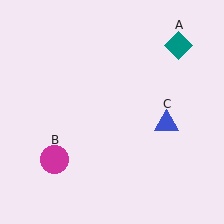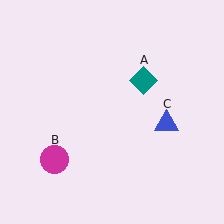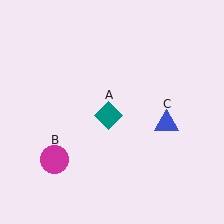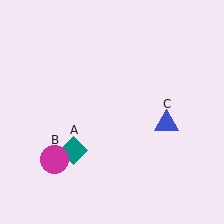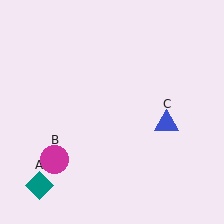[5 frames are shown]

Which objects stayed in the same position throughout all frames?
Magenta circle (object B) and blue triangle (object C) remained stationary.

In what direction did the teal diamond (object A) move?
The teal diamond (object A) moved down and to the left.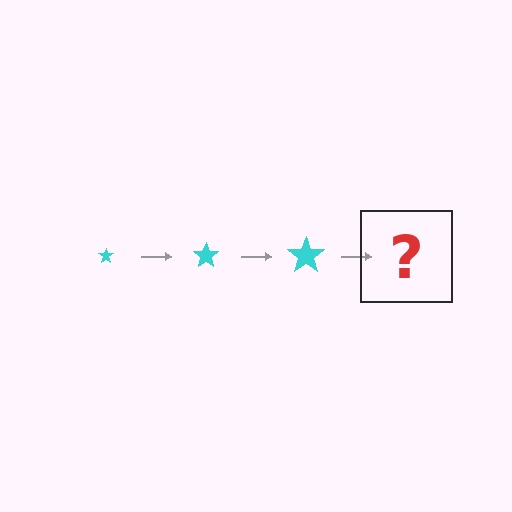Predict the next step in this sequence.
The next step is a cyan star, larger than the previous one.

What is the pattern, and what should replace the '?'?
The pattern is that the star gets progressively larger each step. The '?' should be a cyan star, larger than the previous one.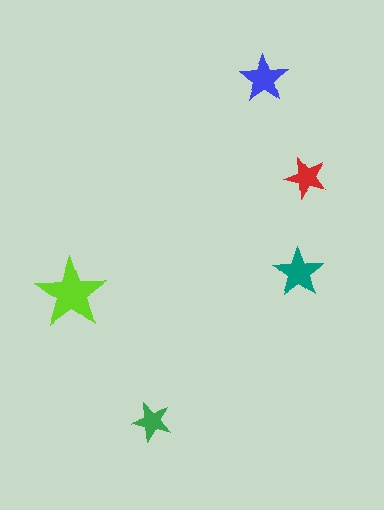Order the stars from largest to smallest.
the lime one, the teal one, the blue one, the red one, the green one.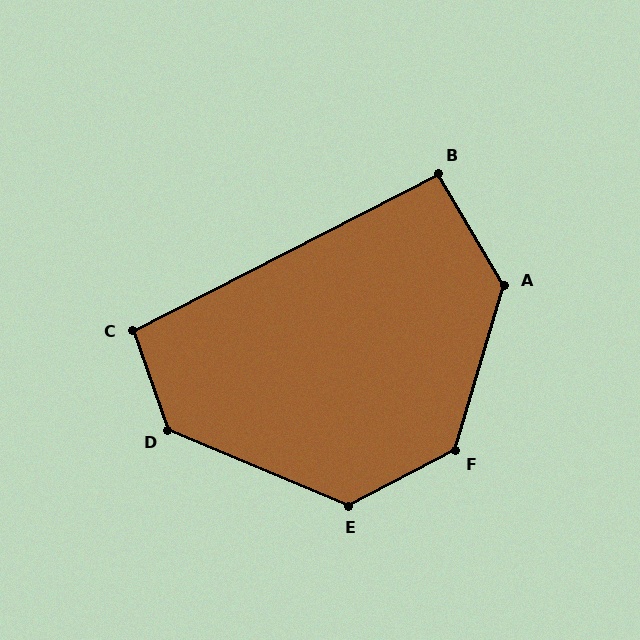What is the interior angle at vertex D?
Approximately 132 degrees (obtuse).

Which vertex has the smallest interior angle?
B, at approximately 94 degrees.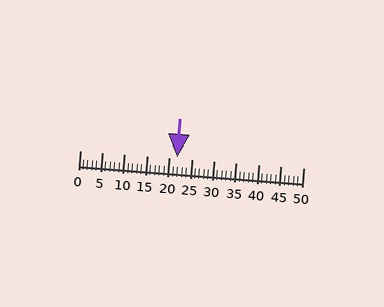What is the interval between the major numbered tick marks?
The major tick marks are spaced 5 units apart.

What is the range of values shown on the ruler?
The ruler shows values from 0 to 50.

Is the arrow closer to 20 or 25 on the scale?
The arrow is closer to 20.